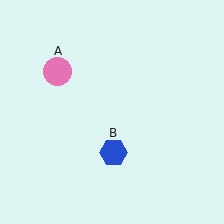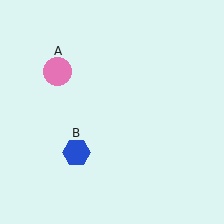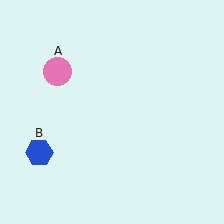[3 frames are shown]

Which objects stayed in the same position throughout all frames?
Pink circle (object A) remained stationary.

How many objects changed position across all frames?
1 object changed position: blue hexagon (object B).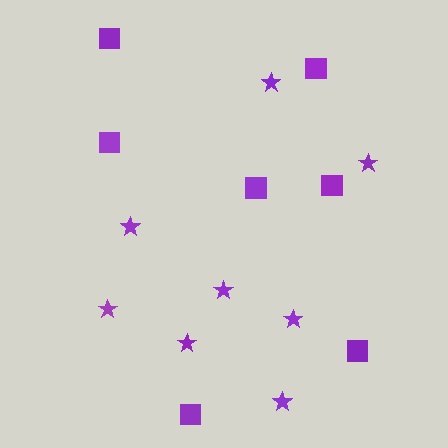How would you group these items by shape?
There are 2 groups: one group of squares (7) and one group of stars (8).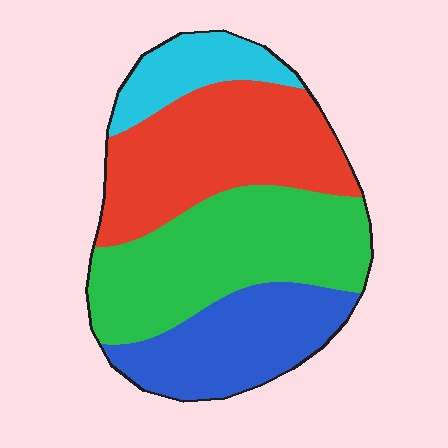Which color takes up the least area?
Cyan, at roughly 10%.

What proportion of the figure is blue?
Blue covers roughly 20% of the figure.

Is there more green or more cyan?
Green.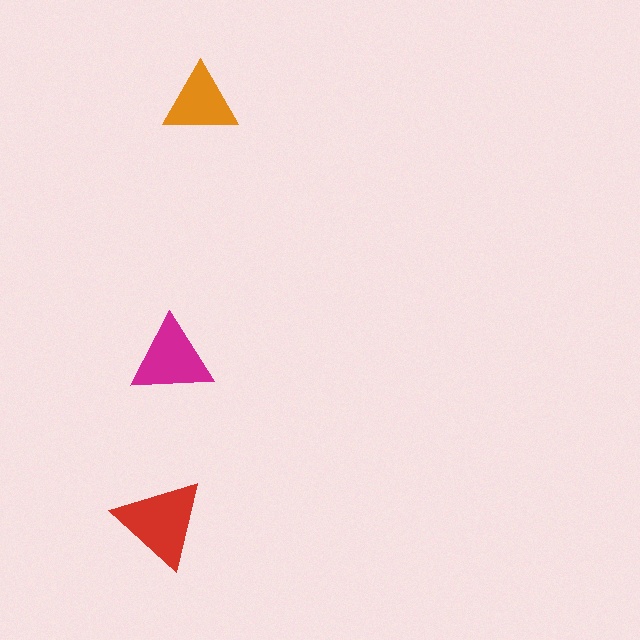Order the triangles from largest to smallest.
the red one, the magenta one, the orange one.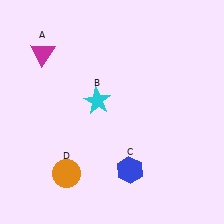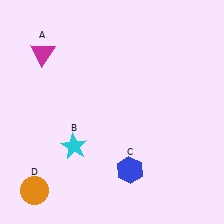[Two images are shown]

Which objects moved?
The objects that moved are: the cyan star (B), the orange circle (D).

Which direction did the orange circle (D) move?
The orange circle (D) moved left.